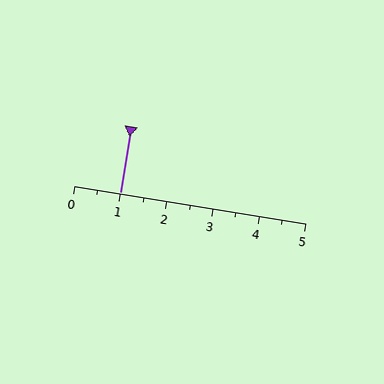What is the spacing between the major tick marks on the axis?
The major ticks are spaced 1 apart.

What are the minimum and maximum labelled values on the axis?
The axis runs from 0 to 5.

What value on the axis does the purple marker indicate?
The marker indicates approximately 1.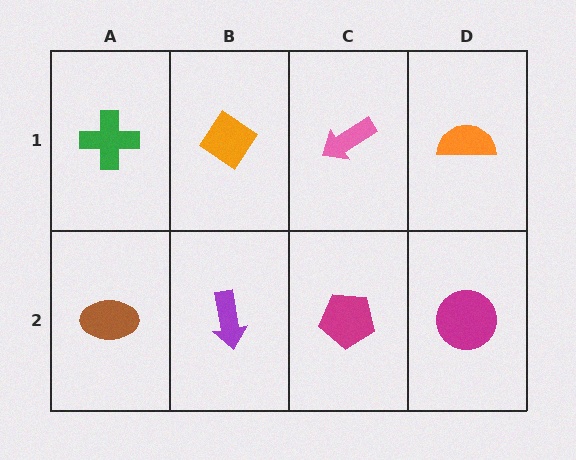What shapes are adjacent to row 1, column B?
A purple arrow (row 2, column B), a green cross (row 1, column A), a pink arrow (row 1, column C).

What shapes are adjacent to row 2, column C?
A pink arrow (row 1, column C), a purple arrow (row 2, column B), a magenta circle (row 2, column D).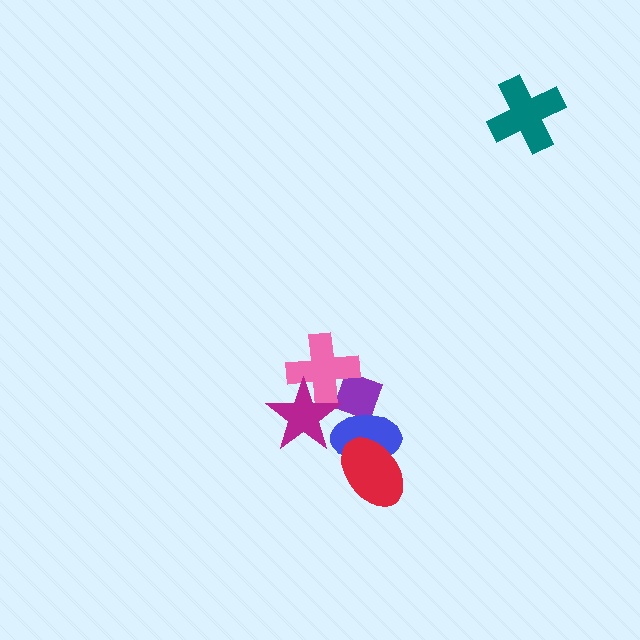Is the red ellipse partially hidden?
No, no other shape covers it.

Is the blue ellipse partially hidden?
Yes, it is partially covered by another shape.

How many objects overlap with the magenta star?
3 objects overlap with the magenta star.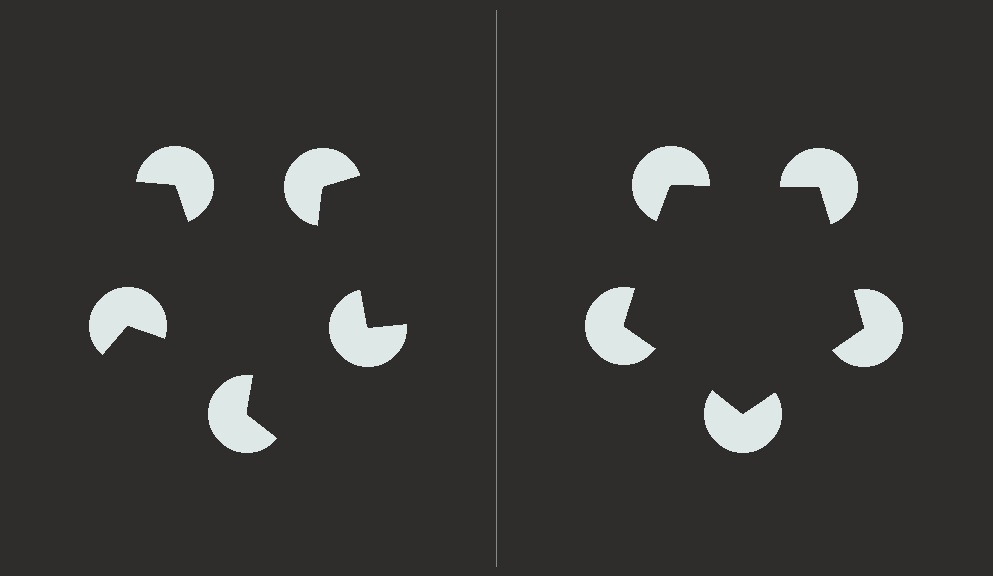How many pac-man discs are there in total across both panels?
10 — 5 on each side.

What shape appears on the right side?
An illusory pentagon.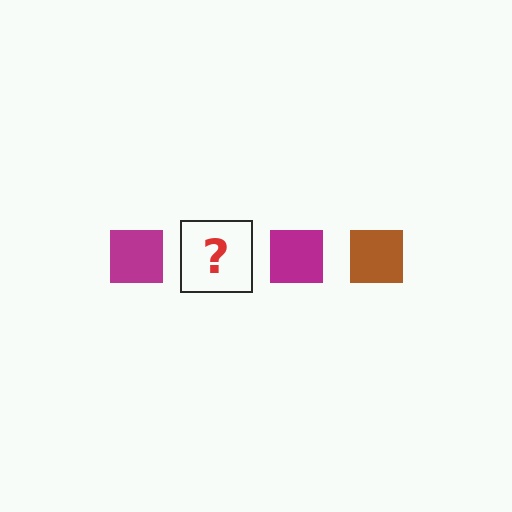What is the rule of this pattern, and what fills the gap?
The rule is that the pattern cycles through magenta, brown squares. The gap should be filled with a brown square.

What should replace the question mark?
The question mark should be replaced with a brown square.